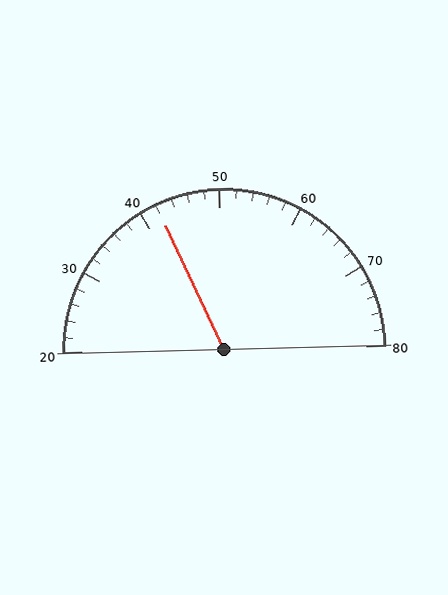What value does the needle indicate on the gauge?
The needle indicates approximately 42.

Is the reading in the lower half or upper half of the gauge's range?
The reading is in the lower half of the range (20 to 80).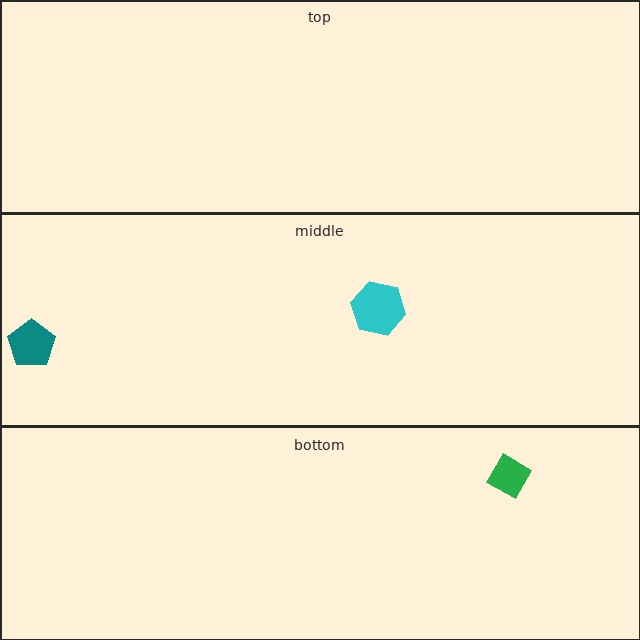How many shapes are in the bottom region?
1.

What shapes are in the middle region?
The cyan hexagon, the teal pentagon.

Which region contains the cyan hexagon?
The middle region.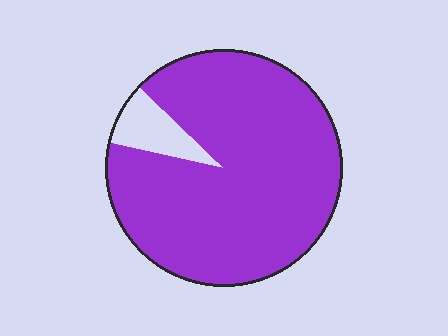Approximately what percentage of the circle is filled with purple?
Approximately 90%.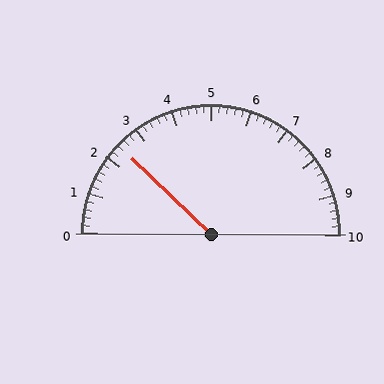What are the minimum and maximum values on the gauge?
The gauge ranges from 0 to 10.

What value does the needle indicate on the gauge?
The needle indicates approximately 2.4.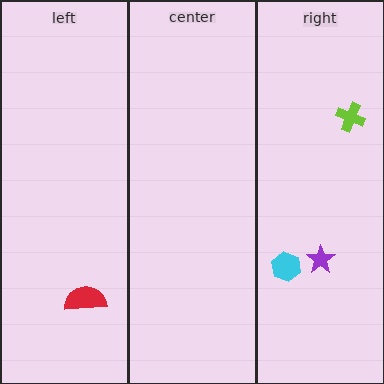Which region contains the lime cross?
The right region.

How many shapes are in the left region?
1.